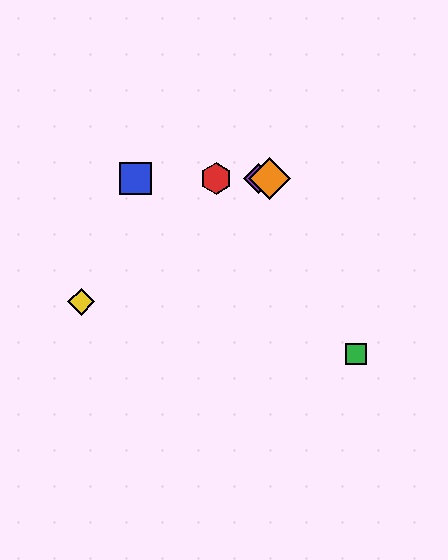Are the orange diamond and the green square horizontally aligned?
No, the orange diamond is at y≈178 and the green square is at y≈354.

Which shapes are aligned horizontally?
The red hexagon, the blue square, the purple diamond, the orange diamond are aligned horizontally.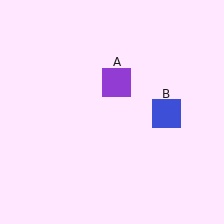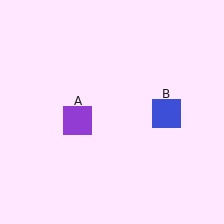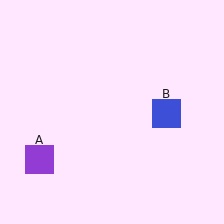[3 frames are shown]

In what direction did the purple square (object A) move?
The purple square (object A) moved down and to the left.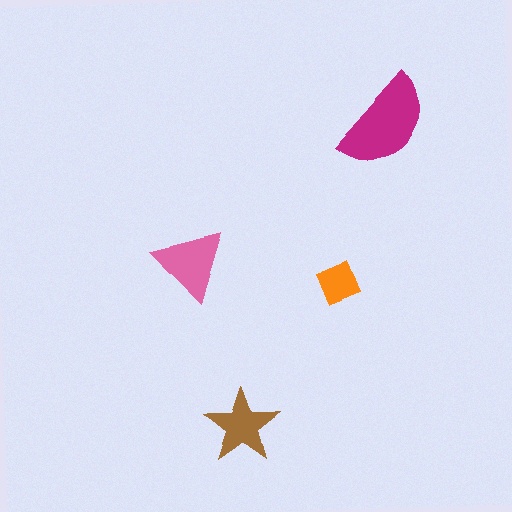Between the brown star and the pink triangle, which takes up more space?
The pink triangle.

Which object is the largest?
The magenta semicircle.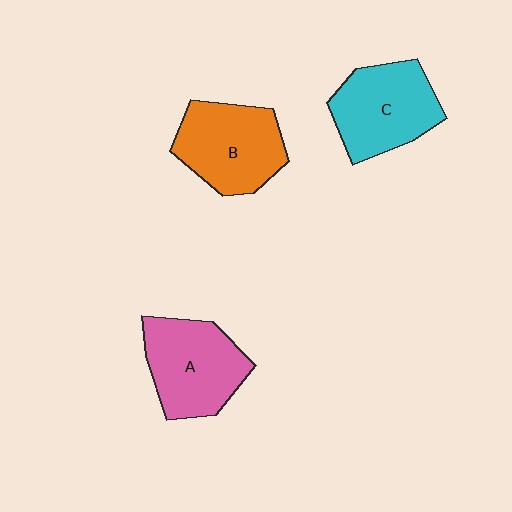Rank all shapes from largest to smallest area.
From largest to smallest: A (pink), B (orange), C (cyan).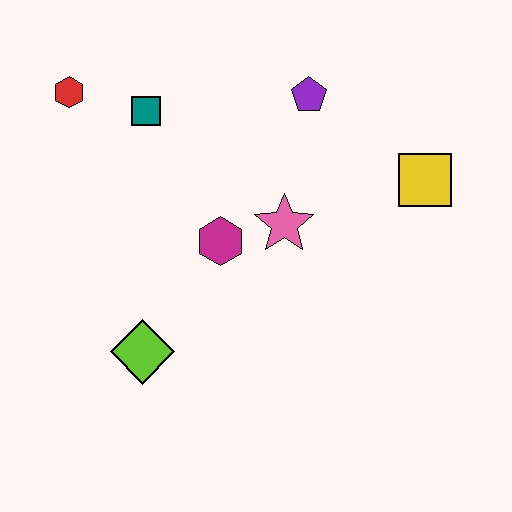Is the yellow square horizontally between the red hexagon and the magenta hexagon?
No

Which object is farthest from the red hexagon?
The yellow square is farthest from the red hexagon.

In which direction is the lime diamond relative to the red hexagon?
The lime diamond is below the red hexagon.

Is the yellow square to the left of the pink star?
No